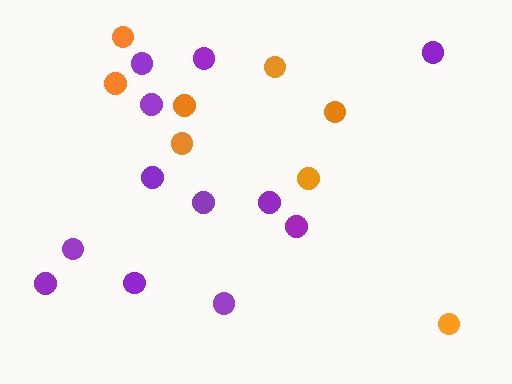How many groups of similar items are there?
There are 2 groups: one group of orange circles (8) and one group of purple circles (12).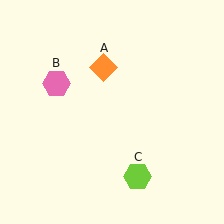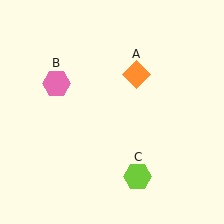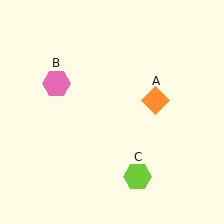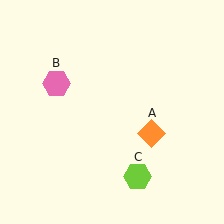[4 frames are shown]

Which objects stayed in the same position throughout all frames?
Pink hexagon (object B) and lime hexagon (object C) remained stationary.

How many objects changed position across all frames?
1 object changed position: orange diamond (object A).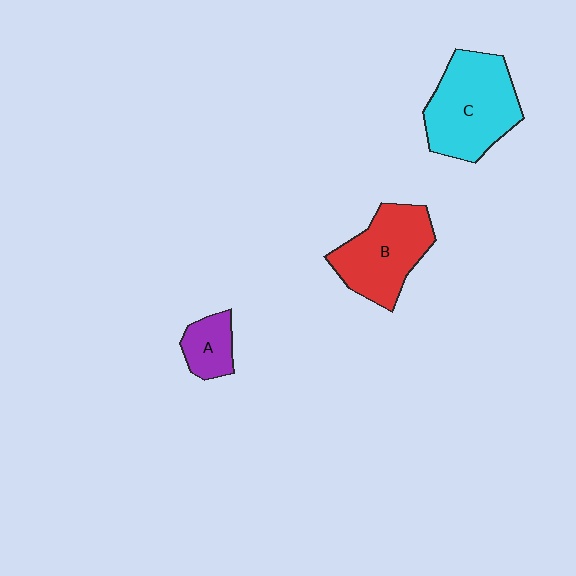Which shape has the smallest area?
Shape A (purple).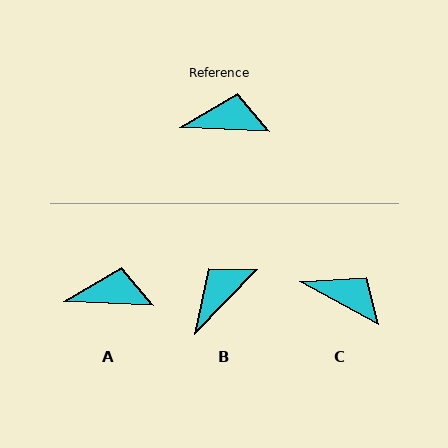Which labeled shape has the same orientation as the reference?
A.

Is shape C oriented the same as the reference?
No, it is off by about 26 degrees.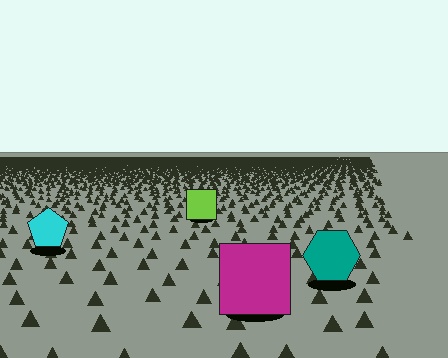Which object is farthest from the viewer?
The lime square is farthest from the viewer. It appears smaller and the ground texture around it is denser.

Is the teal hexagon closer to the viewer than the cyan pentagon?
Yes. The teal hexagon is closer — you can tell from the texture gradient: the ground texture is coarser near it.